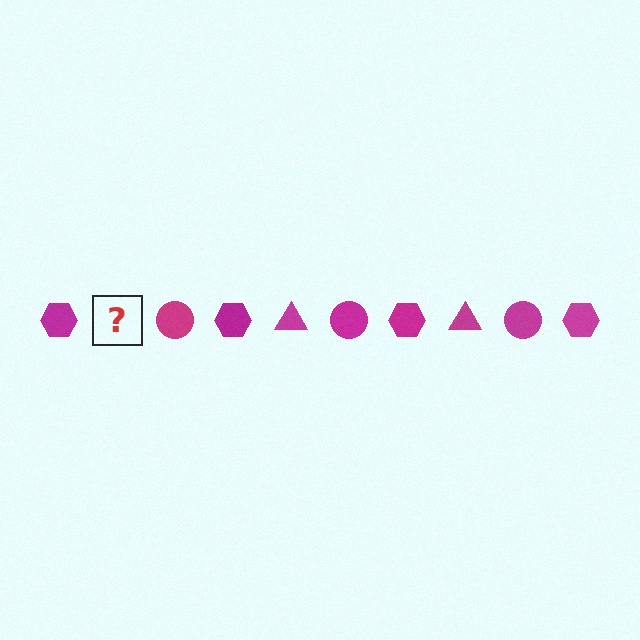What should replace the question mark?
The question mark should be replaced with a magenta triangle.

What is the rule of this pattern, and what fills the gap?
The rule is that the pattern cycles through hexagon, triangle, circle shapes in magenta. The gap should be filled with a magenta triangle.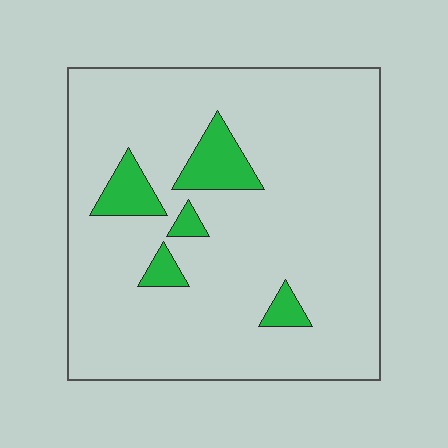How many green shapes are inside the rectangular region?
5.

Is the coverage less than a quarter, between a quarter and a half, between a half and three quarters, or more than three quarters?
Less than a quarter.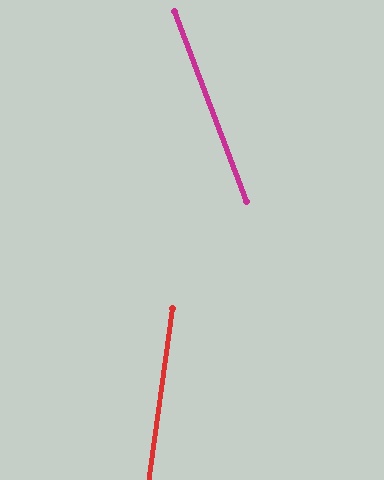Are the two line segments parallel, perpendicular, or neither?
Neither parallel nor perpendicular — they differ by about 29°.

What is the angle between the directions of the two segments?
Approximately 29 degrees.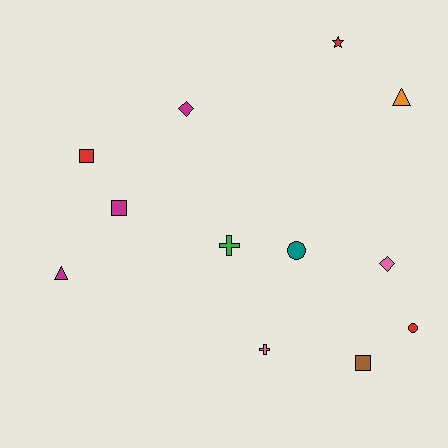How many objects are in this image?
There are 12 objects.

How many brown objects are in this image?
There is 1 brown object.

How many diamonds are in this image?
There are 2 diamonds.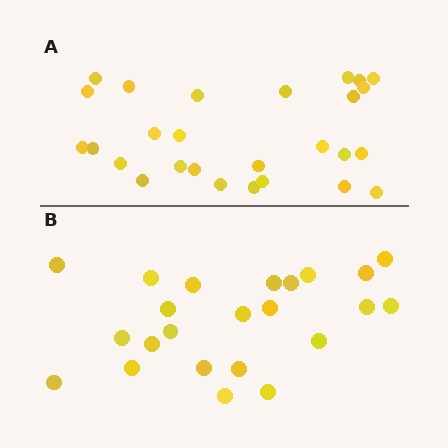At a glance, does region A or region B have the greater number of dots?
Region A (the top region) has more dots.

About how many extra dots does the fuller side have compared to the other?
Region A has about 4 more dots than region B.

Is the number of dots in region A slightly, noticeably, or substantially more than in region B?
Region A has only slightly more — the two regions are fairly close. The ratio is roughly 1.2 to 1.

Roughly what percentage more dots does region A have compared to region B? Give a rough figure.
About 15% more.